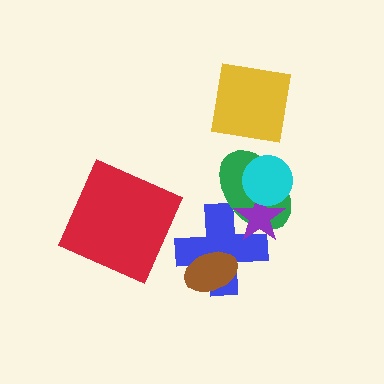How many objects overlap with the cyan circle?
2 objects overlap with the cyan circle.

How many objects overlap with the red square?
0 objects overlap with the red square.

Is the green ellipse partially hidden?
Yes, it is partially covered by another shape.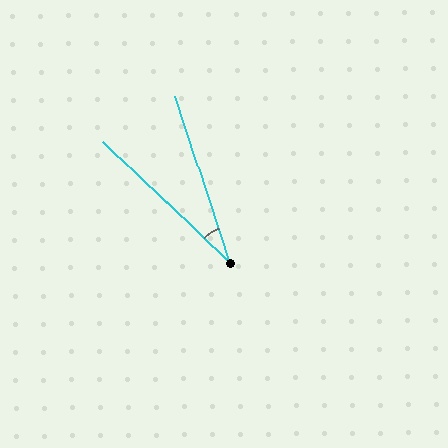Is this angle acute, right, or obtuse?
It is acute.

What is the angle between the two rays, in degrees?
Approximately 28 degrees.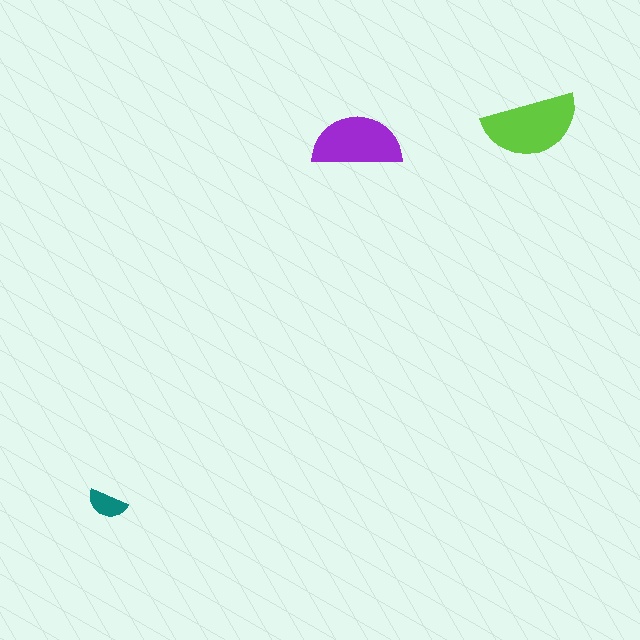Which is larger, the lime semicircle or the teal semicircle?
The lime one.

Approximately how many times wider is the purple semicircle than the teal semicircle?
About 2 times wider.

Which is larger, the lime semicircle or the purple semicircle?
The lime one.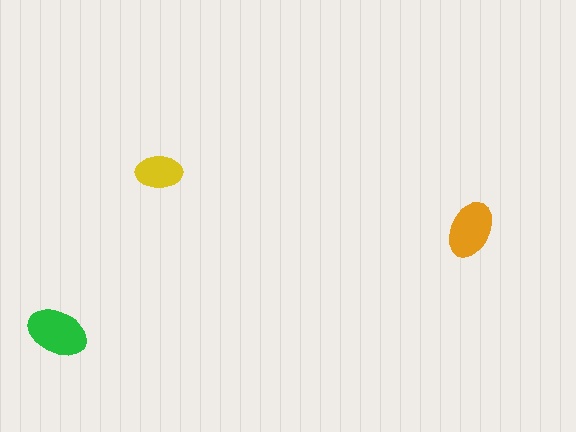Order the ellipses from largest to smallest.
the green one, the orange one, the yellow one.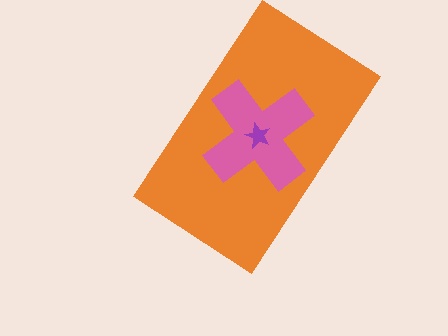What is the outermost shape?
The orange rectangle.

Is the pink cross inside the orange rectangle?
Yes.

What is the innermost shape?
The purple star.